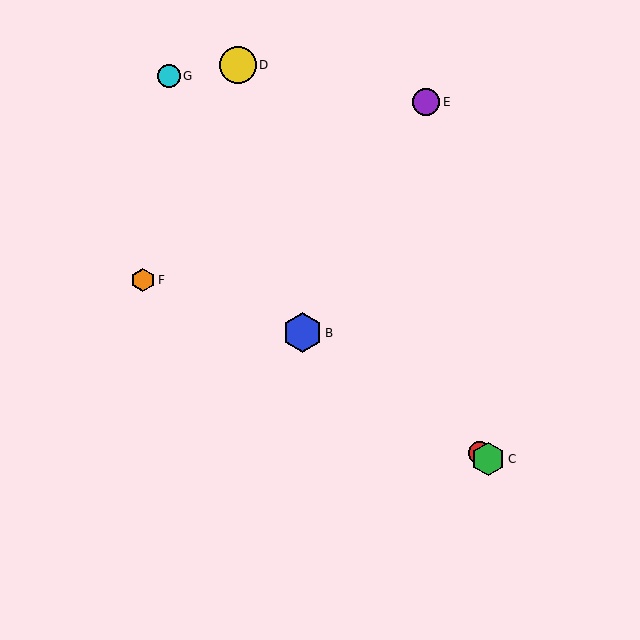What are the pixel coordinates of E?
Object E is at (426, 102).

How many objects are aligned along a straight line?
3 objects (A, B, C) are aligned along a straight line.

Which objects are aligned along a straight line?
Objects A, B, C are aligned along a straight line.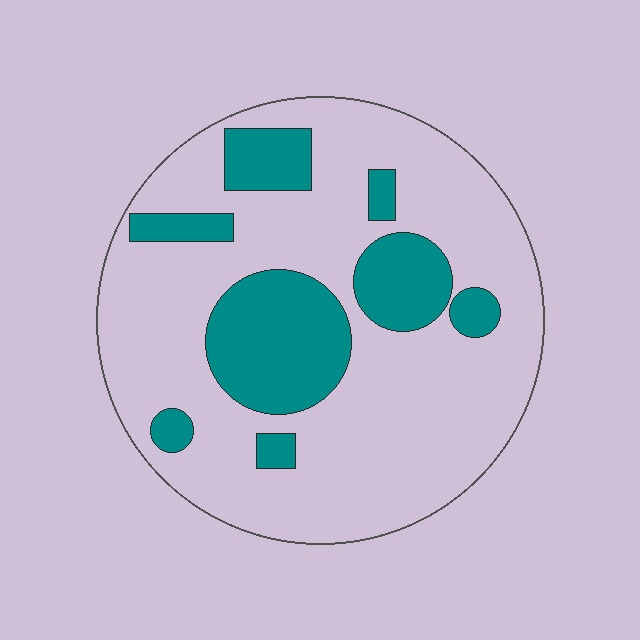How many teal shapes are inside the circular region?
8.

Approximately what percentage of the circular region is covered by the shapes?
Approximately 25%.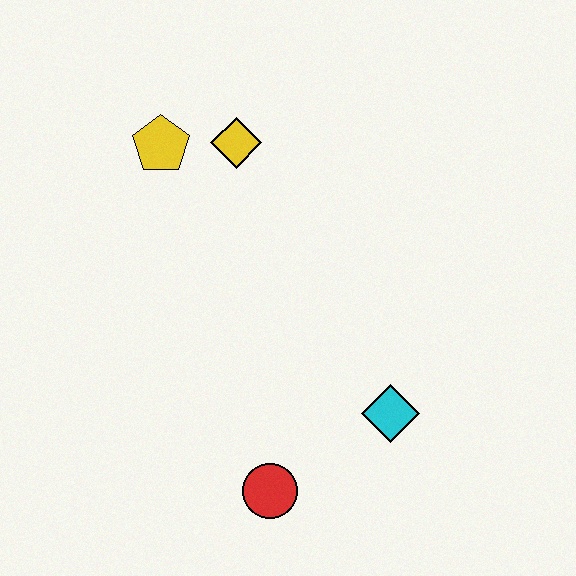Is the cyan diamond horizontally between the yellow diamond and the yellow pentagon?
No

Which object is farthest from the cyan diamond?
The yellow pentagon is farthest from the cyan diamond.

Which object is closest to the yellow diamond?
The yellow pentagon is closest to the yellow diamond.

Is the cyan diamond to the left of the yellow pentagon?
No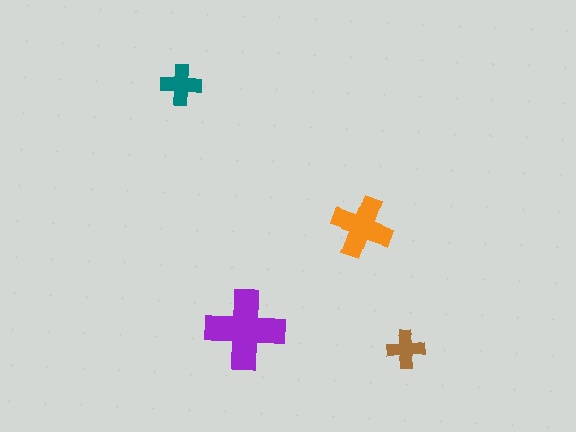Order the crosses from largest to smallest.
the purple one, the orange one, the teal one, the brown one.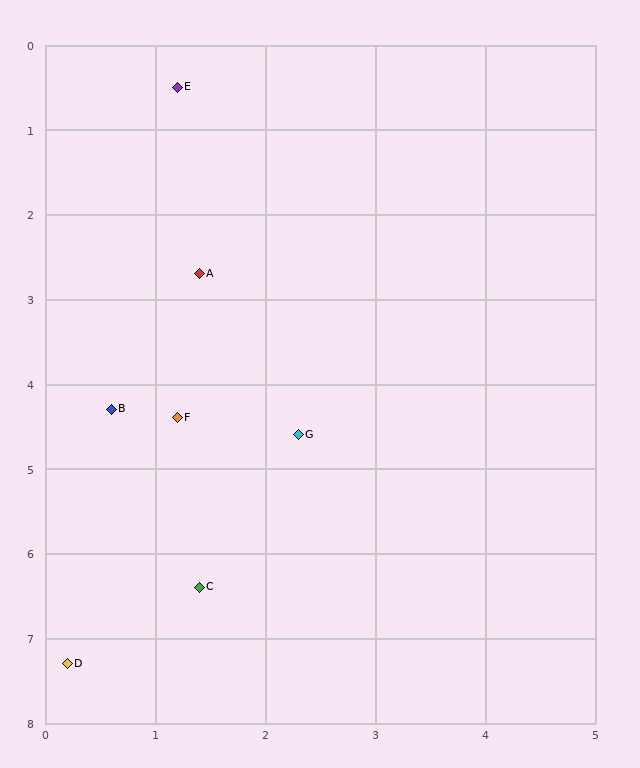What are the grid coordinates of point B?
Point B is at approximately (0.6, 4.3).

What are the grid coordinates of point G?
Point G is at approximately (2.3, 4.6).